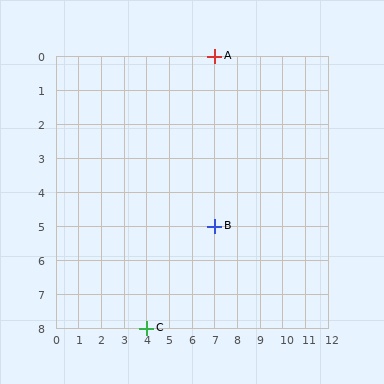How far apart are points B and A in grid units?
Points B and A are 5 rows apart.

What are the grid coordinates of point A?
Point A is at grid coordinates (7, 0).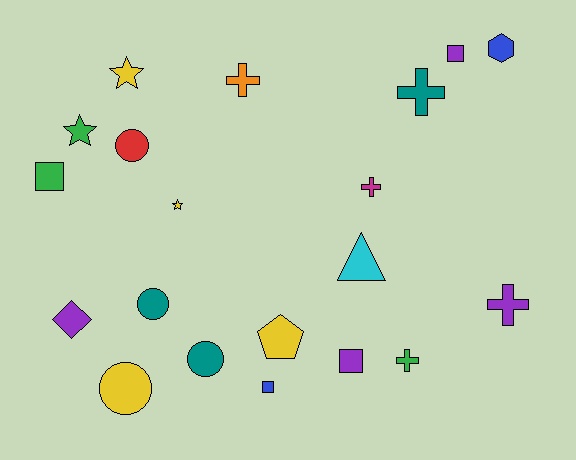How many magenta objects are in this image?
There is 1 magenta object.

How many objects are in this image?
There are 20 objects.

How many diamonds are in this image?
There is 1 diamond.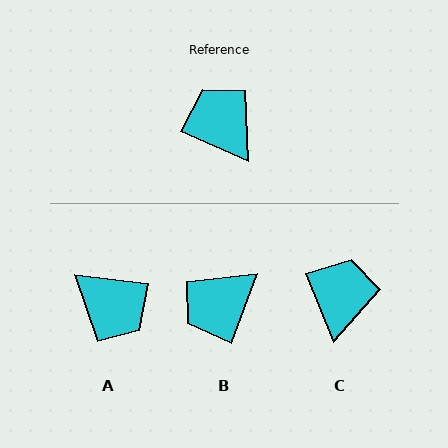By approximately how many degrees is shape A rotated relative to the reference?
Approximately 163 degrees clockwise.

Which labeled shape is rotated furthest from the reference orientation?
A, about 163 degrees away.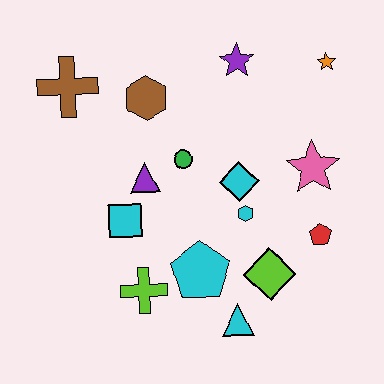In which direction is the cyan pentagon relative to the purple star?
The cyan pentagon is below the purple star.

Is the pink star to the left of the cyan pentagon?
No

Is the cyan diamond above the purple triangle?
No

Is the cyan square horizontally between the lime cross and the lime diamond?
No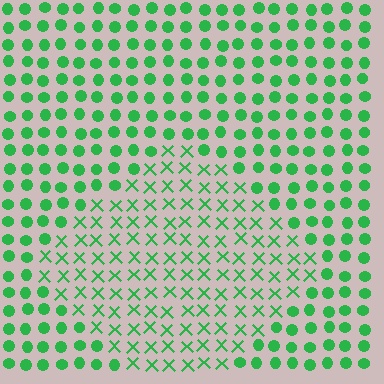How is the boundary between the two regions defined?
The boundary is defined by a change in element shape: X marks inside vs. circles outside. All elements share the same color and spacing.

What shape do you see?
I see a diamond.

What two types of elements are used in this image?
The image uses X marks inside the diamond region and circles outside it.